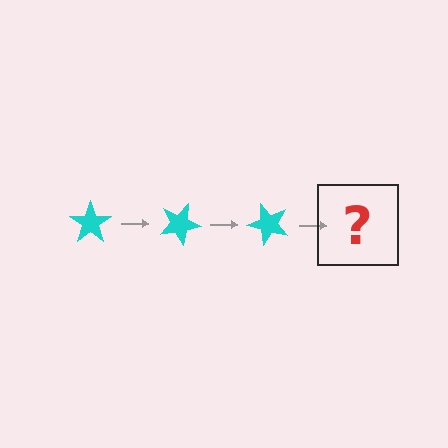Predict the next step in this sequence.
The next step is a cyan star rotated 75 degrees.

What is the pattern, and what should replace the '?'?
The pattern is that the star rotates 25 degrees each step. The '?' should be a cyan star rotated 75 degrees.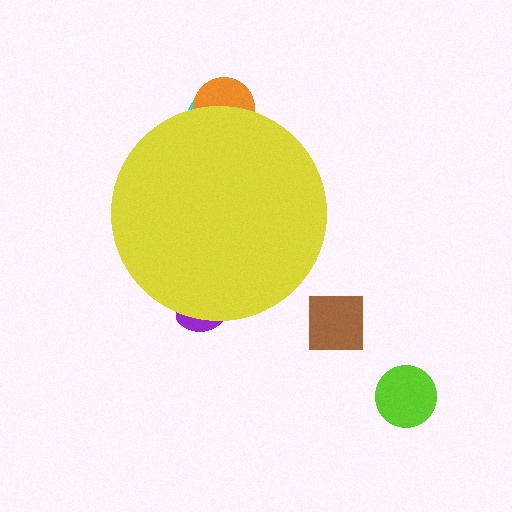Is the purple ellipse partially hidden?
Yes, the purple ellipse is partially hidden behind the yellow circle.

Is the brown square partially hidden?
No, the brown square is fully visible.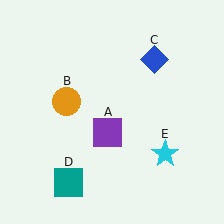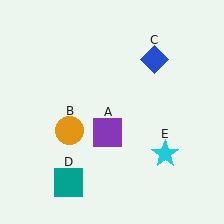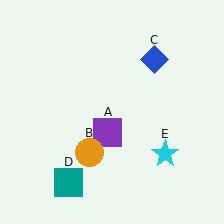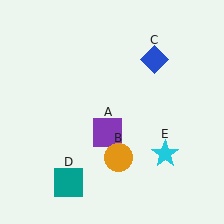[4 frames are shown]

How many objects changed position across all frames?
1 object changed position: orange circle (object B).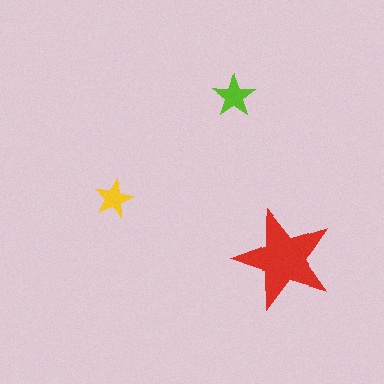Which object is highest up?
The lime star is topmost.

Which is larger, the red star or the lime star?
The red one.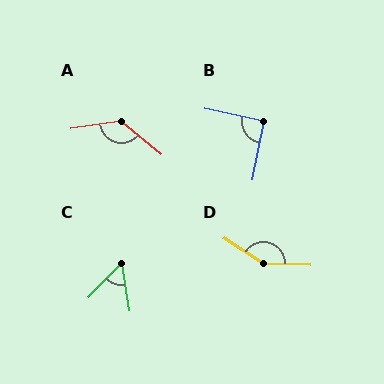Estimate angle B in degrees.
Approximately 90 degrees.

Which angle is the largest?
D, at approximately 148 degrees.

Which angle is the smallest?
C, at approximately 54 degrees.